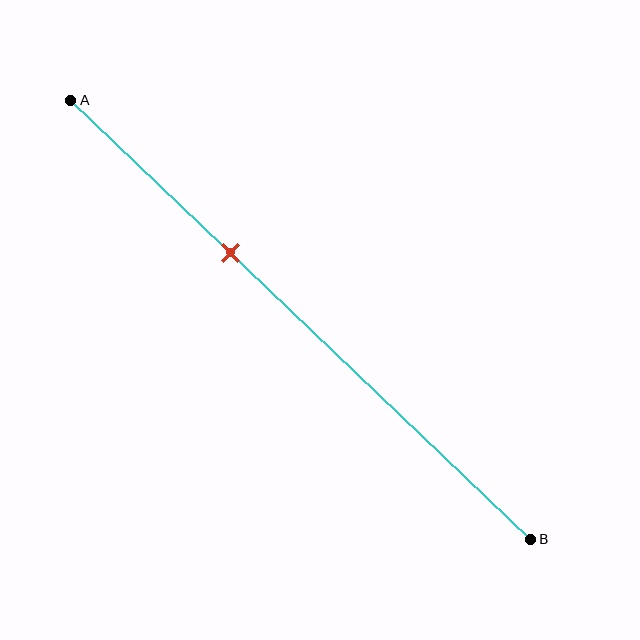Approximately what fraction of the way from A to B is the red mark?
The red mark is approximately 35% of the way from A to B.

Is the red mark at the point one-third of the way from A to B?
Yes, the mark is approximately at the one-third point.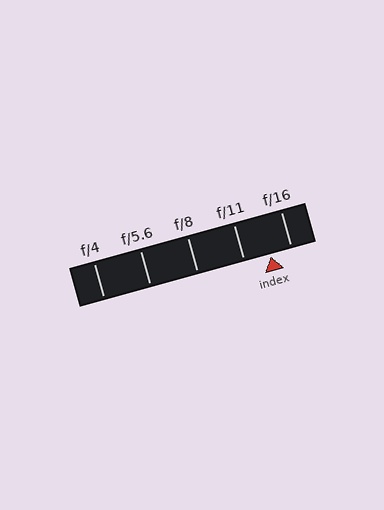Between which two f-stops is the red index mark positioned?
The index mark is between f/11 and f/16.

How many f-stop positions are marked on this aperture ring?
There are 5 f-stop positions marked.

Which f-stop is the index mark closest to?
The index mark is closest to f/16.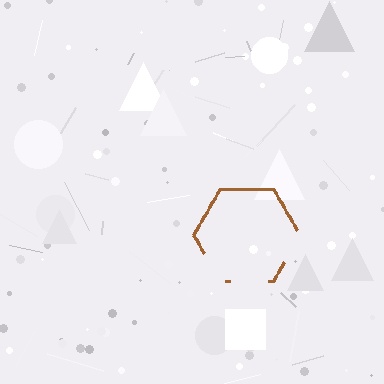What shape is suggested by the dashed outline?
The dashed outline suggests a hexagon.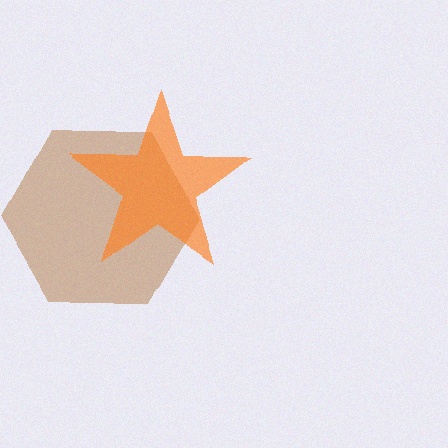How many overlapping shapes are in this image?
There are 2 overlapping shapes in the image.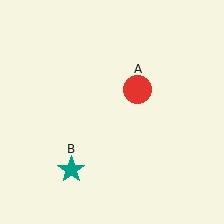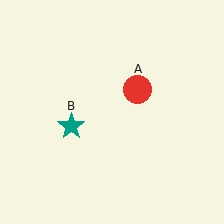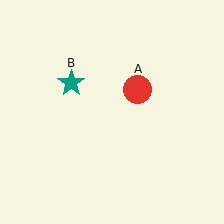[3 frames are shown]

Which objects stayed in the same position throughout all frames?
Red circle (object A) remained stationary.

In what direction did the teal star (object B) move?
The teal star (object B) moved up.